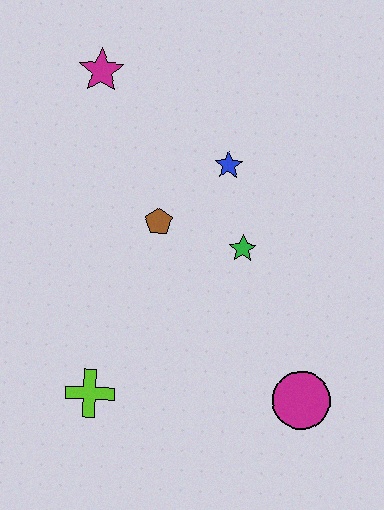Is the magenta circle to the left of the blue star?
No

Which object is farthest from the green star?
The magenta star is farthest from the green star.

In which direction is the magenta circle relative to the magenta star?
The magenta circle is below the magenta star.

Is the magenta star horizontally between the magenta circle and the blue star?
No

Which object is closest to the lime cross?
The brown pentagon is closest to the lime cross.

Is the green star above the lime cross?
Yes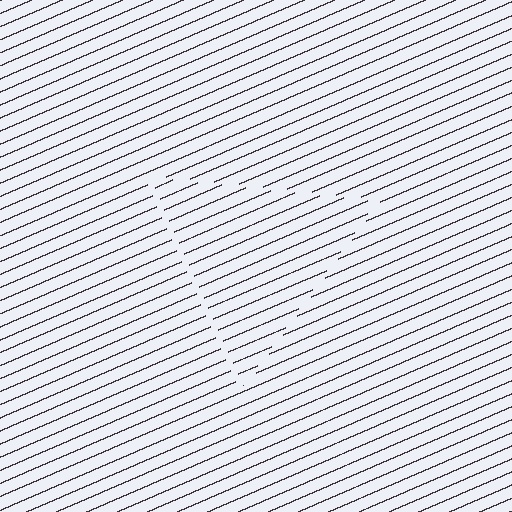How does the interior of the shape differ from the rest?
The interior of the shape contains the same grating, shifted by half a period — the contour is defined by the phase discontinuity where line-ends from the inner and outer gratings abut.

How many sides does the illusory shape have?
3 sides — the line-ends trace a triangle.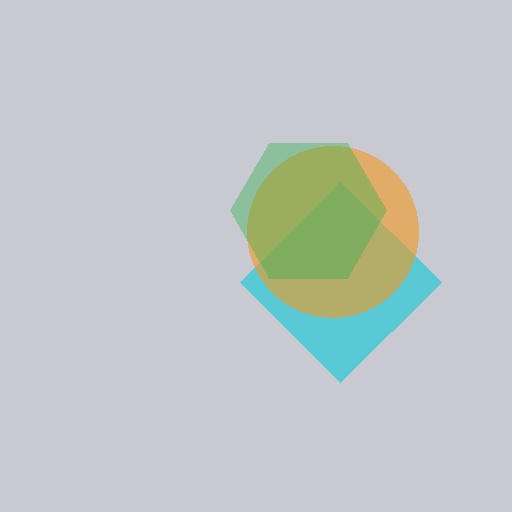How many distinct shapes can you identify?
There are 3 distinct shapes: a cyan diamond, an orange circle, a green hexagon.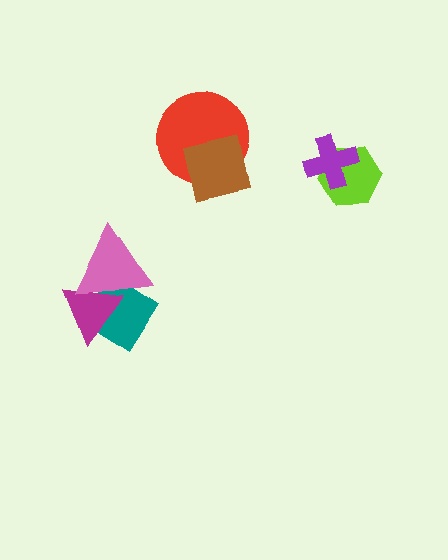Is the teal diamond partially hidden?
Yes, it is partially covered by another shape.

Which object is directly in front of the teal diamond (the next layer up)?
The magenta triangle is directly in front of the teal diamond.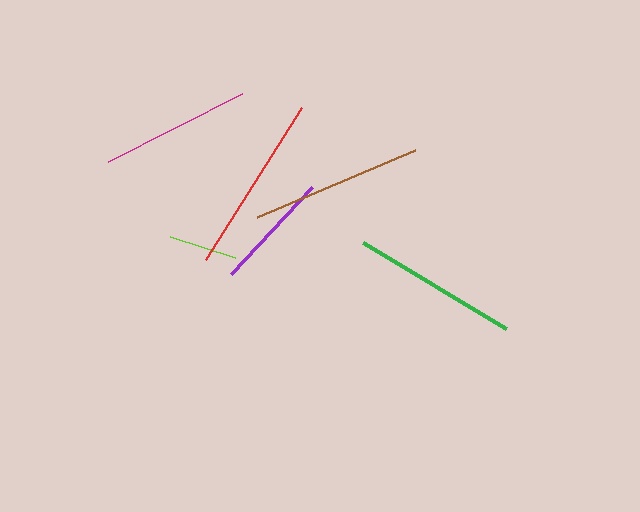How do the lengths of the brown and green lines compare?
The brown and green lines are approximately the same length.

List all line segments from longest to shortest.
From longest to shortest: red, brown, green, magenta, purple, lime.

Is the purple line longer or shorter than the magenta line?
The magenta line is longer than the purple line.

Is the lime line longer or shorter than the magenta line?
The magenta line is longer than the lime line.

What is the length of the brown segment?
The brown segment is approximately 171 pixels long.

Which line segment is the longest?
The red line is the longest at approximately 180 pixels.